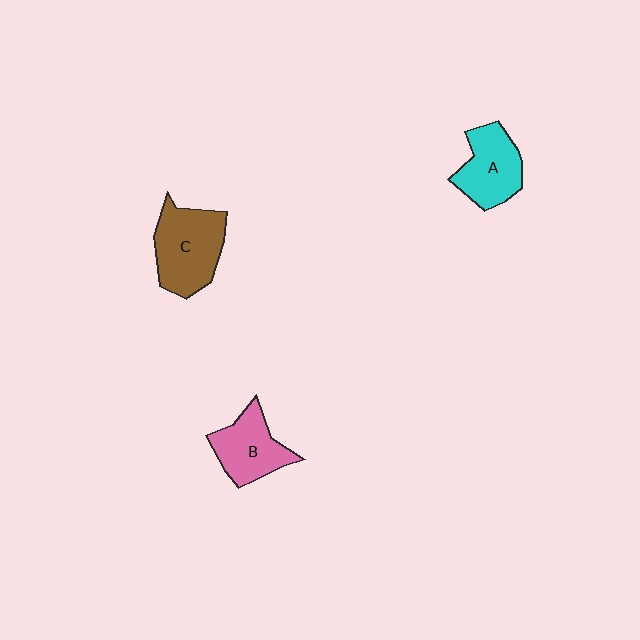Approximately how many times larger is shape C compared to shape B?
Approximately 1.3 times.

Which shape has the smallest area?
Shape B (pink).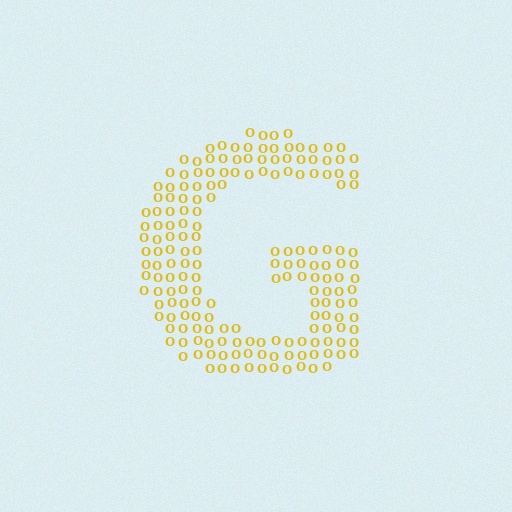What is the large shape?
The large shape is the letter G.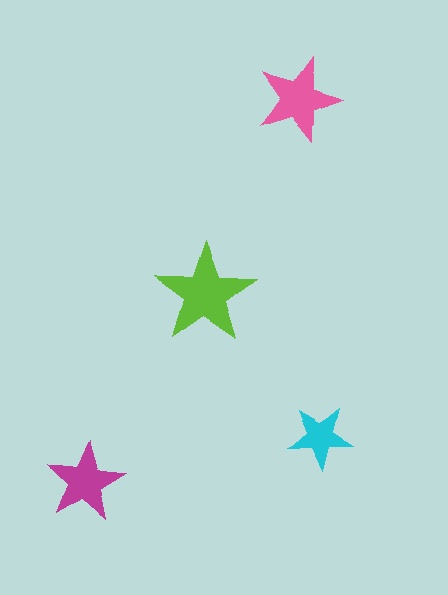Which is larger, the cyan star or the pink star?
The pink one.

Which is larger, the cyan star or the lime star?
The lime one.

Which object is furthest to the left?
The magenta star is leftmost.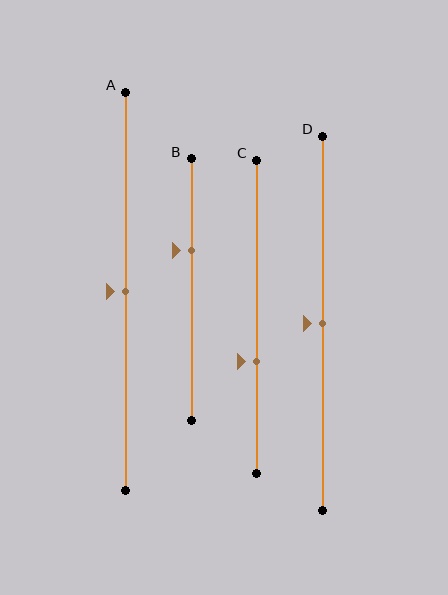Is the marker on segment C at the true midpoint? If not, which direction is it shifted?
No, the marker on segment C is shifted downward by about 14% of the segment length.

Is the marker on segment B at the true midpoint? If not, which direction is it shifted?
No, the marker on segment B is shifted upward by about 15% of the segment length.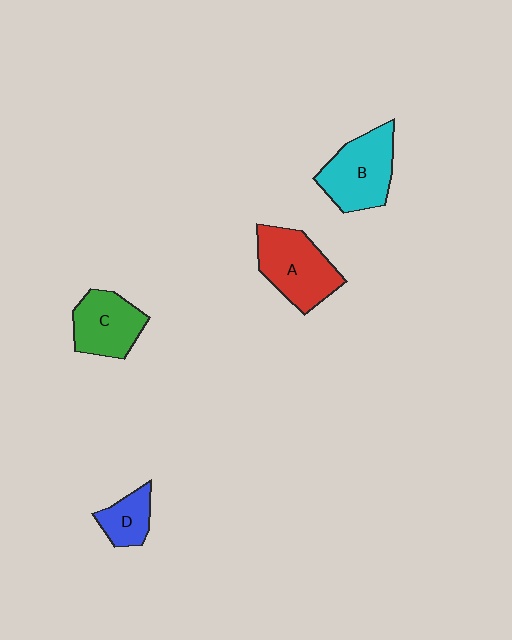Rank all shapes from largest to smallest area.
From largest to smallest: A (red), B (cyan), C (green), D (blue).